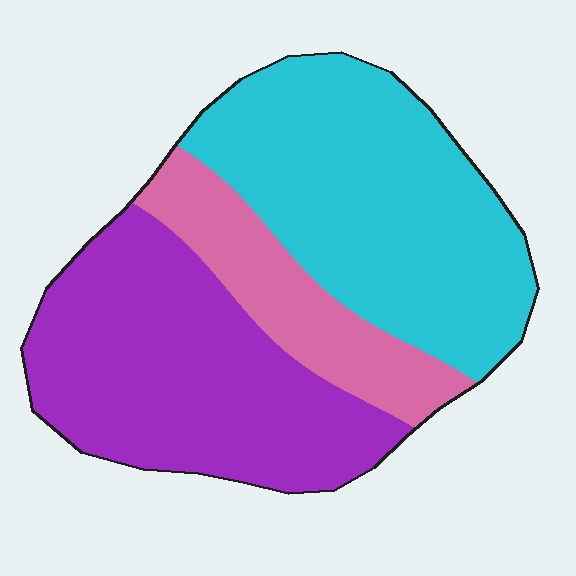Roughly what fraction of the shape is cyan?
Cyan takes up about two fifths (2/5) of the shape.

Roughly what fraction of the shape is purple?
Purple takes up between a third and a half of the shape.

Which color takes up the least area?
Pink, at roughly 20%.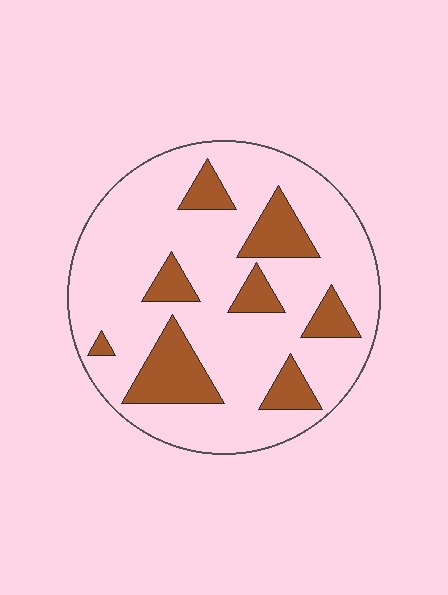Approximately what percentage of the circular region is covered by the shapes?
Approximately 20%.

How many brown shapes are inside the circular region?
8.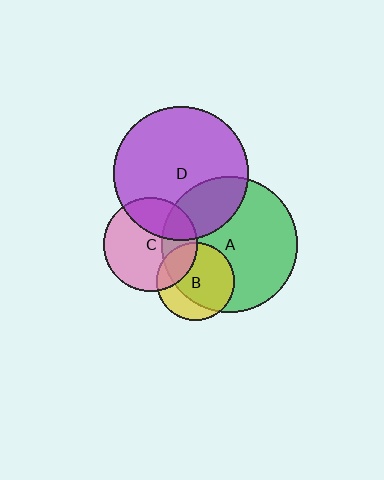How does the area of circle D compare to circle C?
Approximately 2.1 times.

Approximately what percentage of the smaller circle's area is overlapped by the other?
Approximately 70%.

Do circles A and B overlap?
Yes.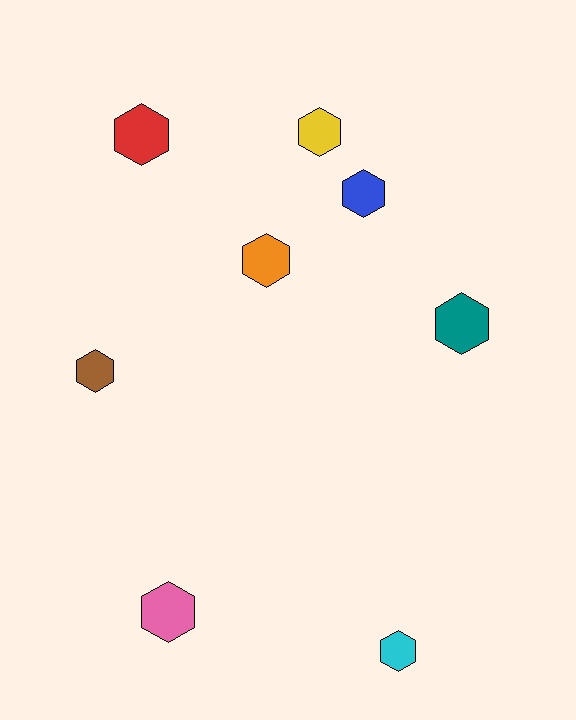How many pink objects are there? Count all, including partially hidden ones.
There is 1 pink object.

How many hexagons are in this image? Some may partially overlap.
There are 8 hexagons.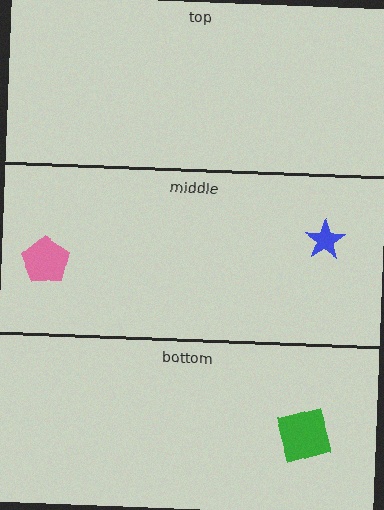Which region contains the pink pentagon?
The middle region.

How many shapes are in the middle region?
2.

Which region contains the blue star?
The middle region.